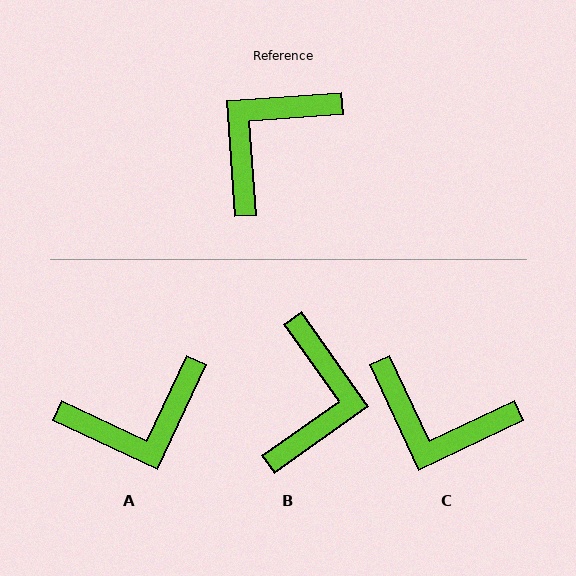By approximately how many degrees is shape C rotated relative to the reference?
Approximately 111 degrees counter-clockwise.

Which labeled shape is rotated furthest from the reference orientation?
A, about 151 degrees away.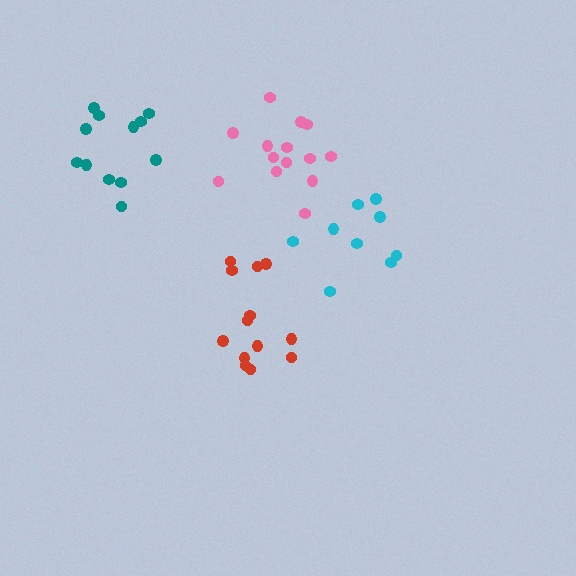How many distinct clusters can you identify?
There are 4 distinct clusters.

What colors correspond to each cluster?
The clusters are colored: cyan, red, pink, teal.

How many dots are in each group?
Group 1: 9 dots, Group 2: 13 dots, Group 3: 14 dots, Group 4: 12 dots (48 total).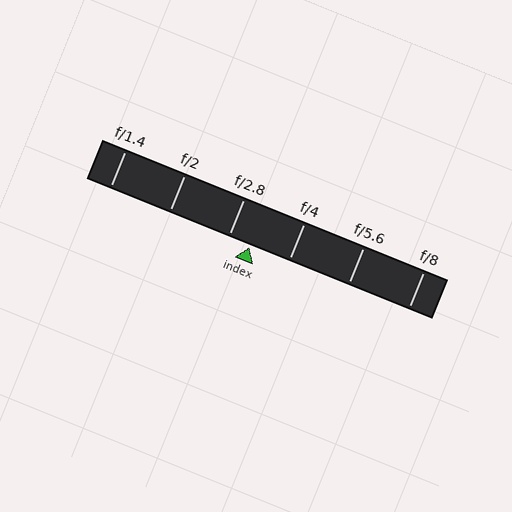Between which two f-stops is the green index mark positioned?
The index mark is between f/2.8 and f/4.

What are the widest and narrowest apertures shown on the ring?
The widest aperture shown is f/1.4 and the narrowest is f/8.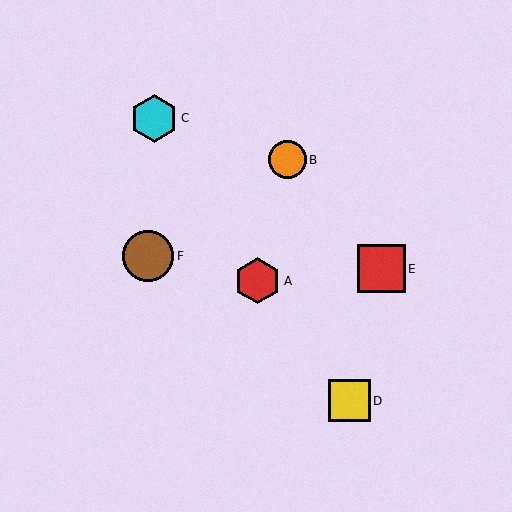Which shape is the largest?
The brown circle (labeled F) is the largest.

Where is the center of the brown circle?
The center of the brown circle is at (148, 256).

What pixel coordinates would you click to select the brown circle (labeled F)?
Click at (148, 256) to select the brown circle F.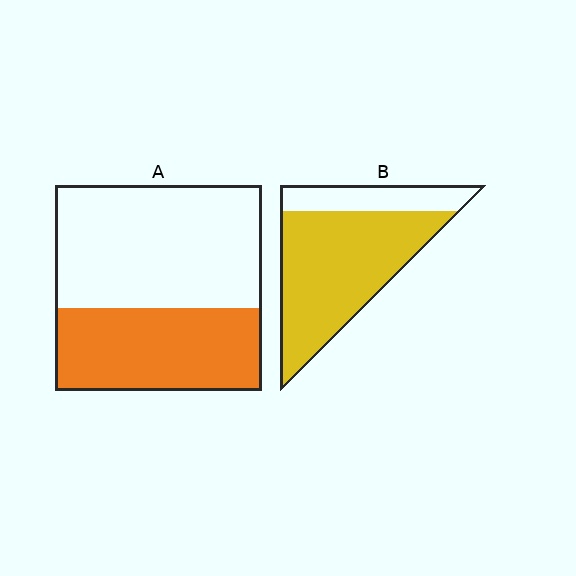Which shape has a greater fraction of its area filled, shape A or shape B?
Shape B.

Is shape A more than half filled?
No.